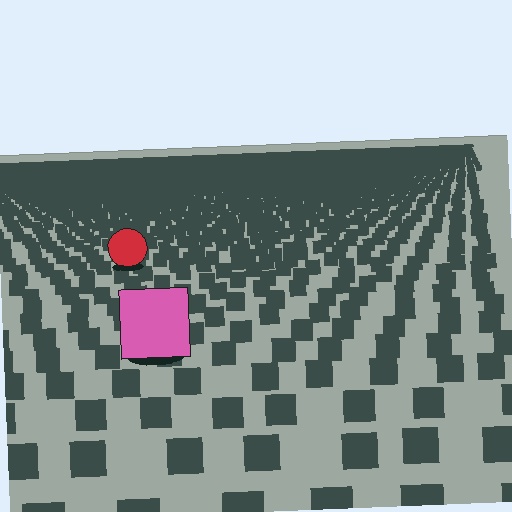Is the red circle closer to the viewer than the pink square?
No. The pink square is closer — you can tell from the texture gradient: the ground texture is coarser near it.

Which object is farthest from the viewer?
The red circle is farthest from the viewer. It appears smaller and the ground texture around it is denser.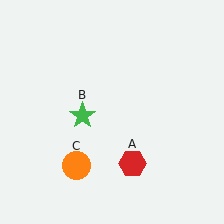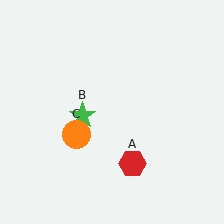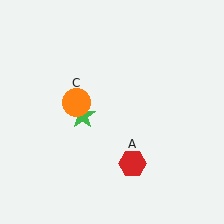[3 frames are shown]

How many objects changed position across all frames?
1 object changed position: orange circle (object C).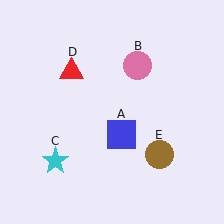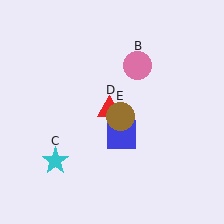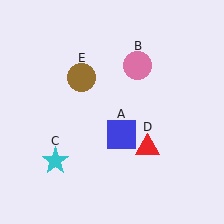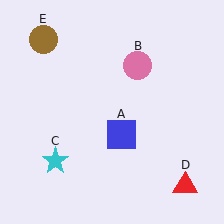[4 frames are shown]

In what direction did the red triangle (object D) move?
The red triangle (object D) moved down and to the right.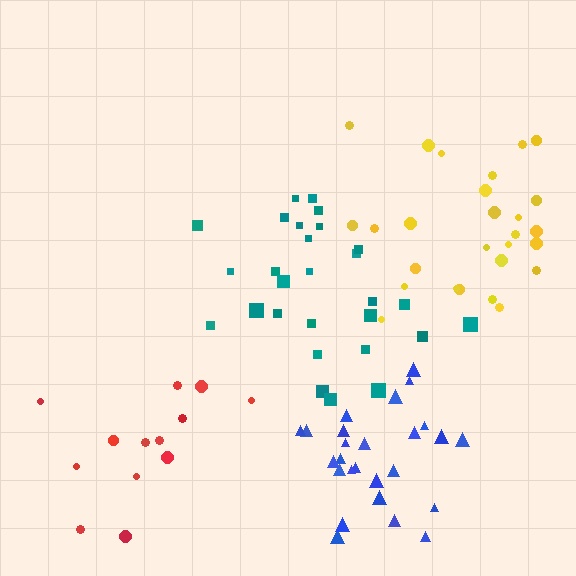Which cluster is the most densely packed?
Blue.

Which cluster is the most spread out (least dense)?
Red.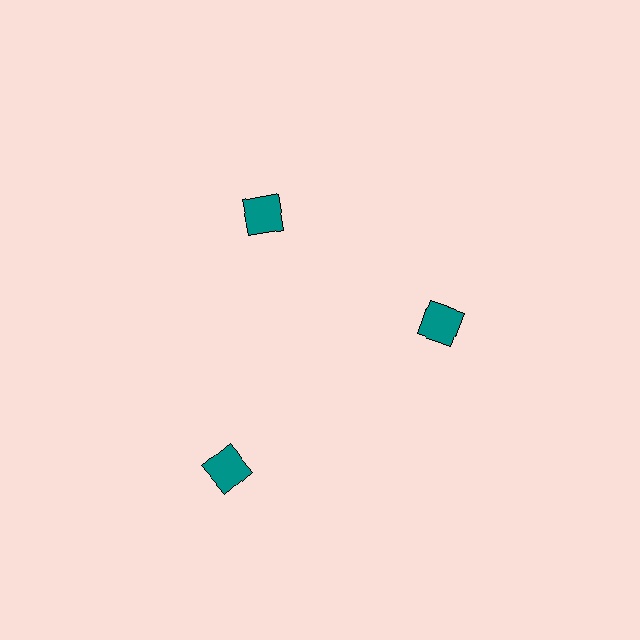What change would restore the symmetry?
The symmetry would be restored by moving it inward, back onto the ring so that all 3 squares sit at equal angles and equal distance from the center.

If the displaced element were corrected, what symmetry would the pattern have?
It would have 3-fold rotational symmetry — the pattern would map onto itself every 120 degrees.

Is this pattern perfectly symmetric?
No. The 3 teal squares are arranged in a ring, but one element near the 7 o'clock position is pushed outward from the center, breaking the 3-fold rotational symmetry.